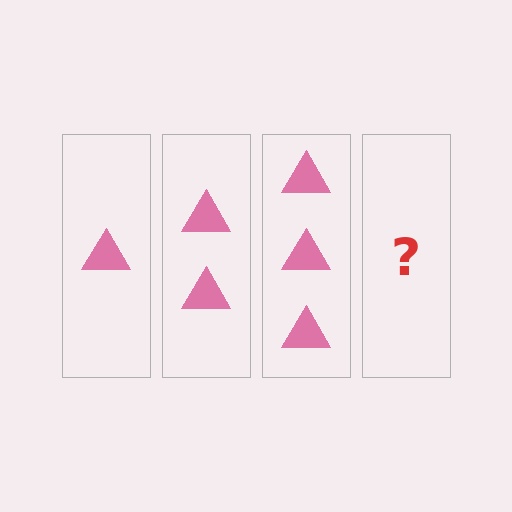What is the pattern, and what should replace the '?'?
The pattern is that each step adds one more triangle. The '?' should be 4 triangles.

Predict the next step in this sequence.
The next step is 4 triangles.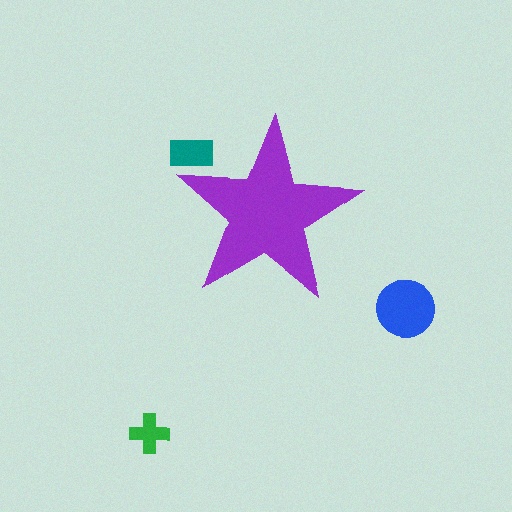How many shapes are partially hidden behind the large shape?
1 shape is partially hidden.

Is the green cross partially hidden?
No, the green cross is fully visible.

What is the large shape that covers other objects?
A purple star.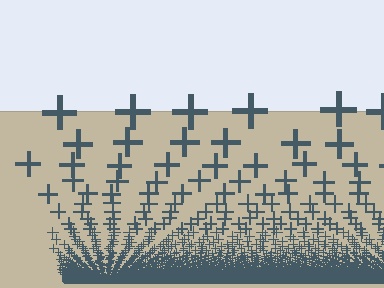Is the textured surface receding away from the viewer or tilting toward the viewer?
The surface appears to tilt toward the viewer. Texture elements get larger and sparser toward the top.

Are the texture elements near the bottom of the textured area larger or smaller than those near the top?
Smaller. The gradient is inverted — elements near the bottom are smaller and denser.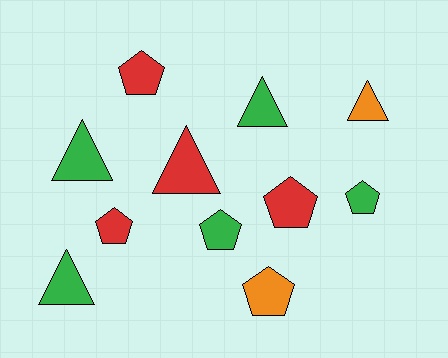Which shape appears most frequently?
Pentagon, with 6 objects.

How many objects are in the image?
There are 11 objects.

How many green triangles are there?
There are 3 green triangles.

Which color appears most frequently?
Green, with 5 objects.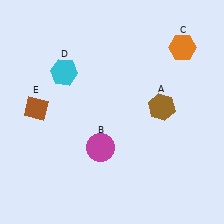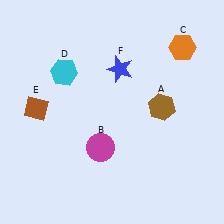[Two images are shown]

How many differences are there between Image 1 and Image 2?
There is 1 difference between the two images.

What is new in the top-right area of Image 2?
A blue star (F) was added in the top-right area of Image 2.